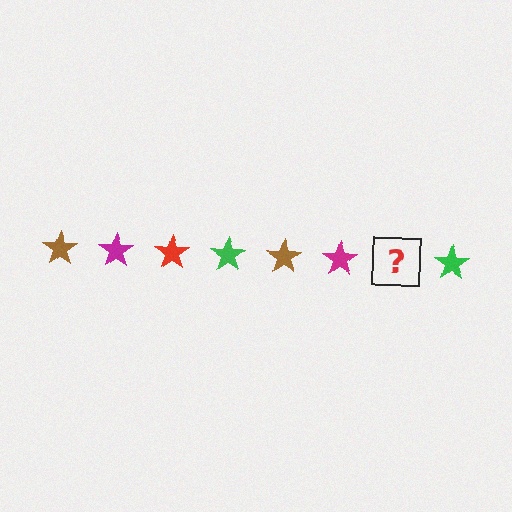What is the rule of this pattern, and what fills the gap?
The rule is that the pattern cycles through brown, magenta, red, green stars. The gap should be filled with a red star.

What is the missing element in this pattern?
The missing element is a red star.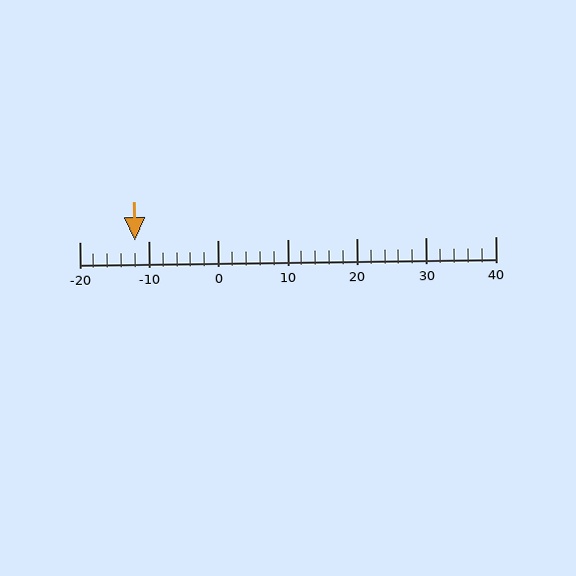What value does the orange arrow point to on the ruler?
The orange arrow points to approximately -12.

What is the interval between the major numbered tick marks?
The major tick marks are spaced 10 units apart.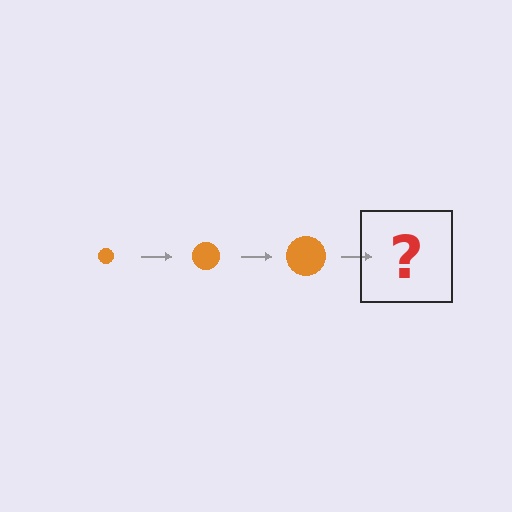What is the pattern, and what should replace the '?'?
The pattern is that the circle gets progressively larger each step. The '?' should be an orange circle, larger than the previous one.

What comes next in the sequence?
The next element should be an orange circle, larger than the previous one.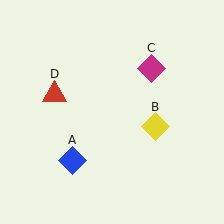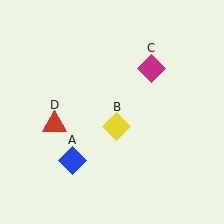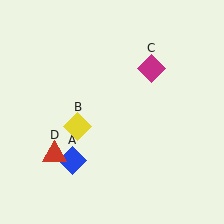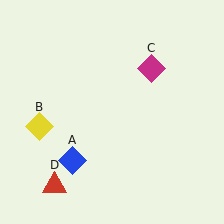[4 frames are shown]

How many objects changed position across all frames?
2 objects changed position: yellow diamond (object B), red triangle (object D).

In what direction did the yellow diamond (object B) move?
The yellow diamond (object B) moved left.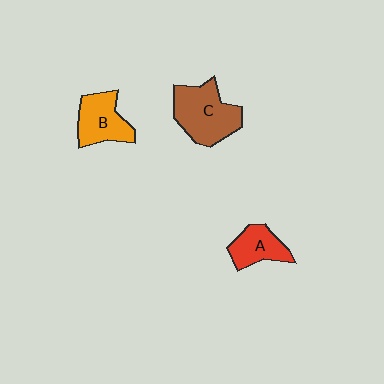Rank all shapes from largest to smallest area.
From largest to smallest: C (brown), B (orange), A (red).